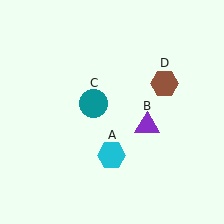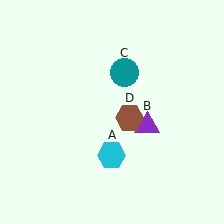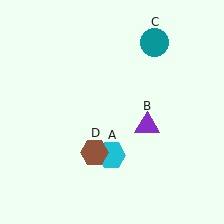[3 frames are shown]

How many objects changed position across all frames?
2 objects changed position: teal circle (object C), brown hexagon (object D).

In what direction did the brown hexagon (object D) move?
The brown hexagon (object D) moved down and to the left.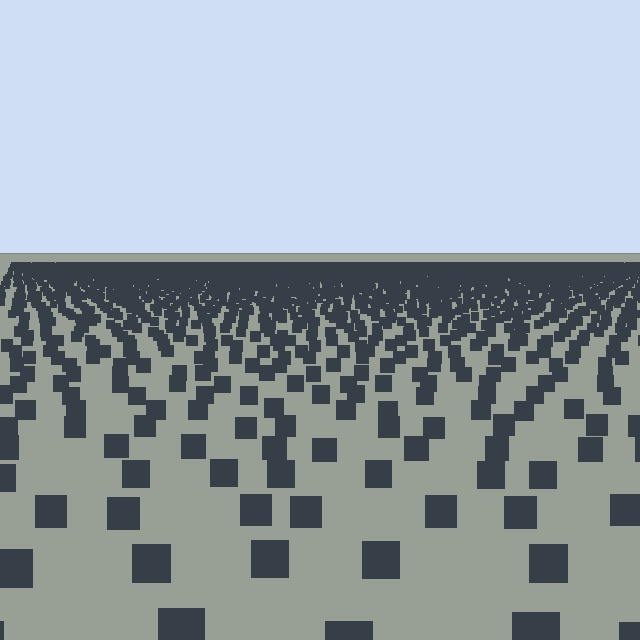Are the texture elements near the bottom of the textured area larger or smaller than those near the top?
Larger. Near the bottom, elements are closer to the viewer and appear at a bigger on-screen size.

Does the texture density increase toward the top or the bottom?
Density increases toward the top.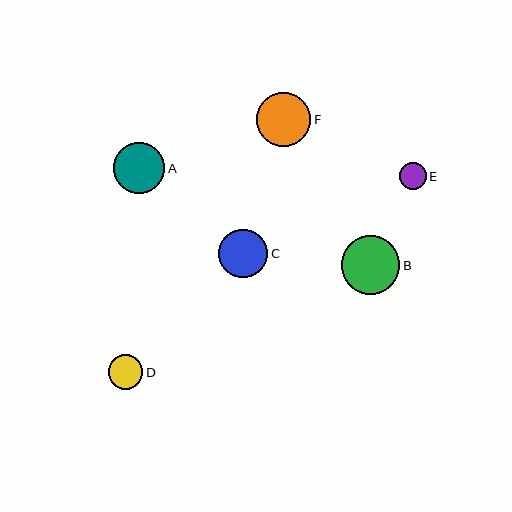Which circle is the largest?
Circle B is the largest with a size of approximately 59 pixels.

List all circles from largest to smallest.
From largest to smallest: B, F, A, C, D, E.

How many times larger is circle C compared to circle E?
Circle C is approximately 1.8 times the size of circle E.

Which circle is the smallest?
Circle E is the smallest with a size of approximately 27 pixels.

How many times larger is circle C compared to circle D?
Circle C is approximately 1.4 times the size of circle D.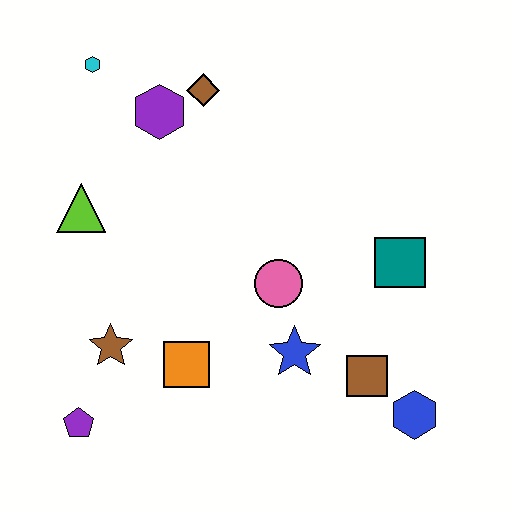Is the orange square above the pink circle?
No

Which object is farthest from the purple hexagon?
The blue hexagon is farthest from the purple hexagon.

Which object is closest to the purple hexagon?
The brown diamond is closest to the purple hexagon.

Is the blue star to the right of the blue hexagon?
No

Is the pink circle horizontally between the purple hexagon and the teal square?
Yes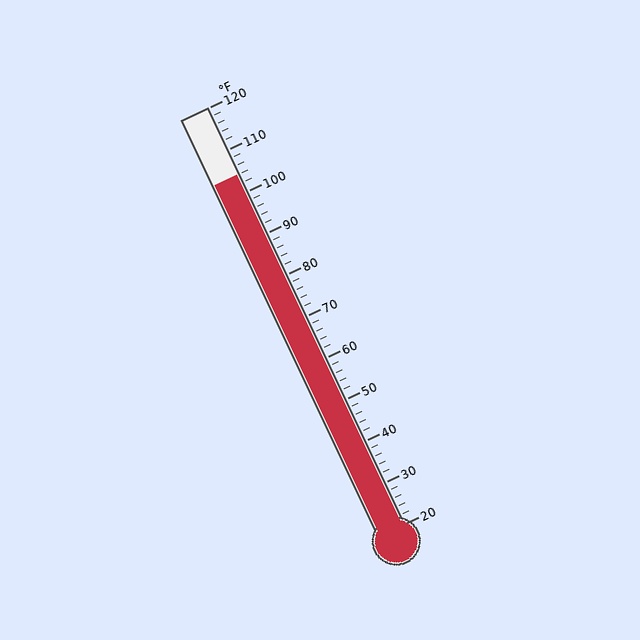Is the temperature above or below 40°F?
The temperature is above 40°F.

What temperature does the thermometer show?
The thermometer shows approximately 104°F.